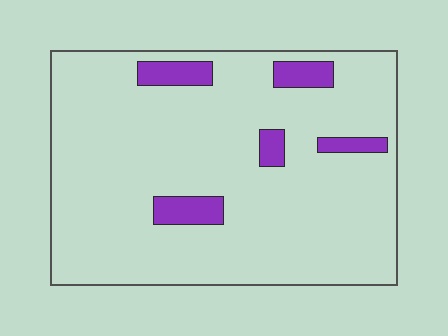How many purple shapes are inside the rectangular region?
5.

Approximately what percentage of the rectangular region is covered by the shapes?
Approximately 10%.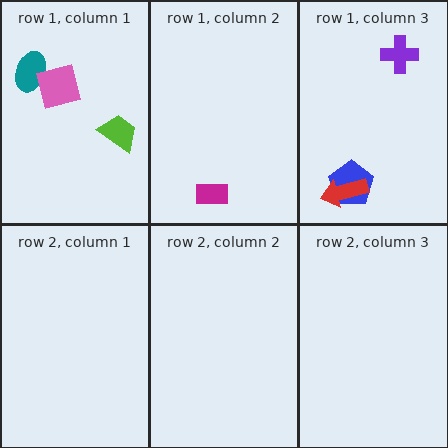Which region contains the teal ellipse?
The row 1, column 1 region.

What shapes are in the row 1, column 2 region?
The magenta rectangle.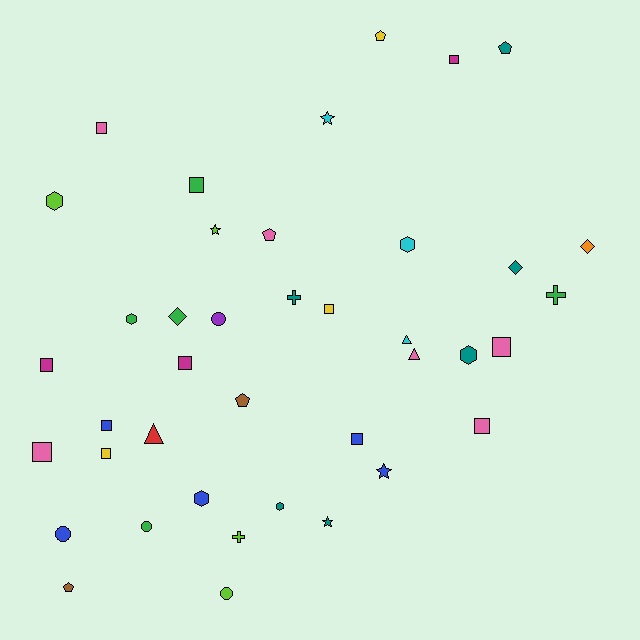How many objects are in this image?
There are 40 objects.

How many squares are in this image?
There are 12 squares.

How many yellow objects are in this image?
There are 3 yellow objects.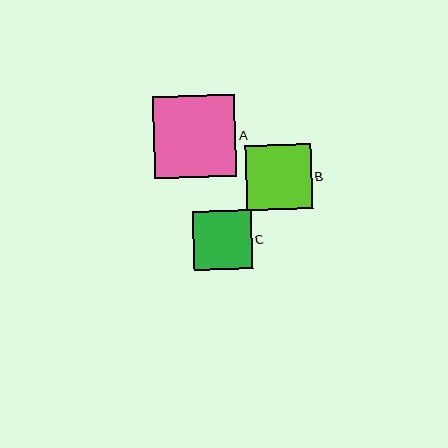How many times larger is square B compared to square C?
Square B is approximately 1.1 times the size of square C.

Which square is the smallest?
Square C is the smallest with a size of approximately 59 pixels.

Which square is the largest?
Square A is the largest with a size of approximately 82 pixels.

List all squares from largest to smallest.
From largest to smallest: A, B, C.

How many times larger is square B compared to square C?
Square B is approximately 1.1 times the size of square C.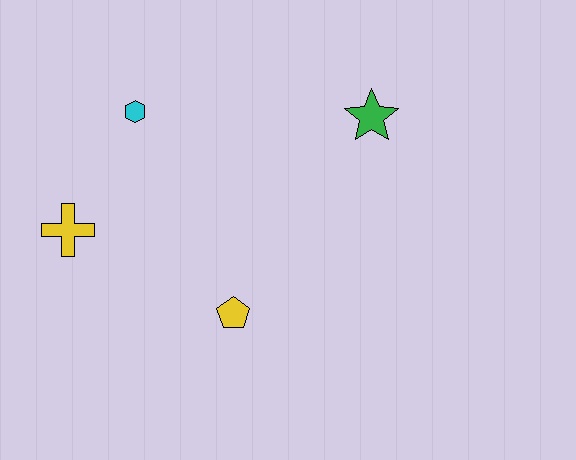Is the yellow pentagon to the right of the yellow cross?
Yes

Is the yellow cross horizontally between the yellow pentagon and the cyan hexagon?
No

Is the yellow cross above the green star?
No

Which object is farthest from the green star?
The yellow cross is farthest from the green star.